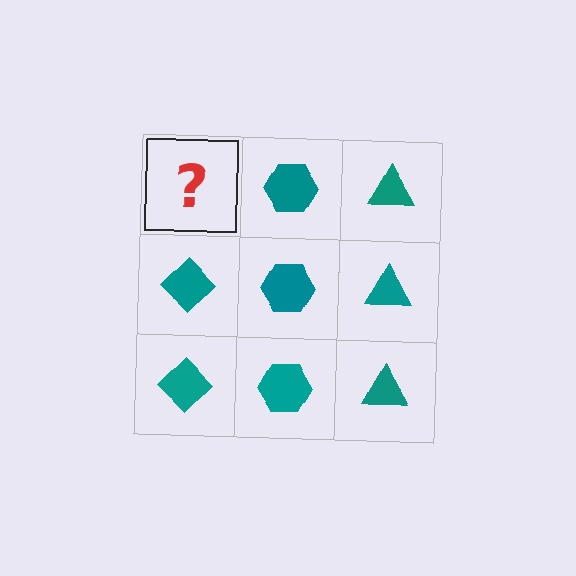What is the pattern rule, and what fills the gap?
The rule is that each column has a consistent shape. The gap should be filled with a teal diamond.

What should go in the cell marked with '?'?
The missing cell should contain a teal diamond.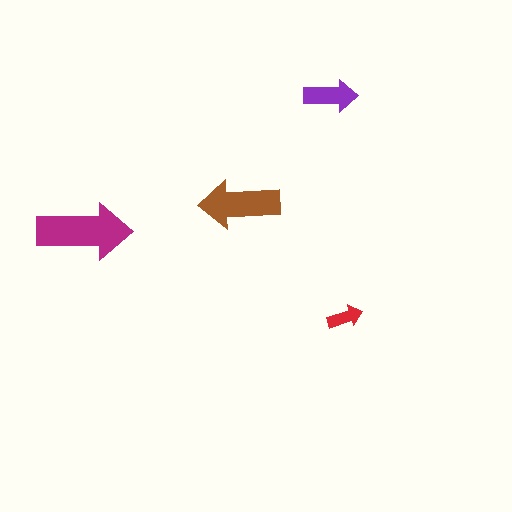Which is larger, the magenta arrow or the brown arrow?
The magenta one.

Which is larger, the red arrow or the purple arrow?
The purple one.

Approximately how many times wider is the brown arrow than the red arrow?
About 2.5 times wider.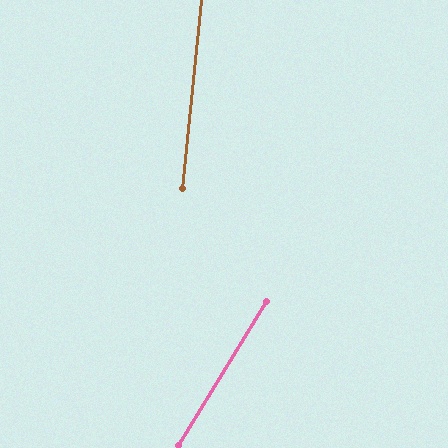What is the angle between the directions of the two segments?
Approximately 26 degrees.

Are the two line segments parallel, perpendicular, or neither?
Neither parallel nor perpendicular — they differ by about 26°.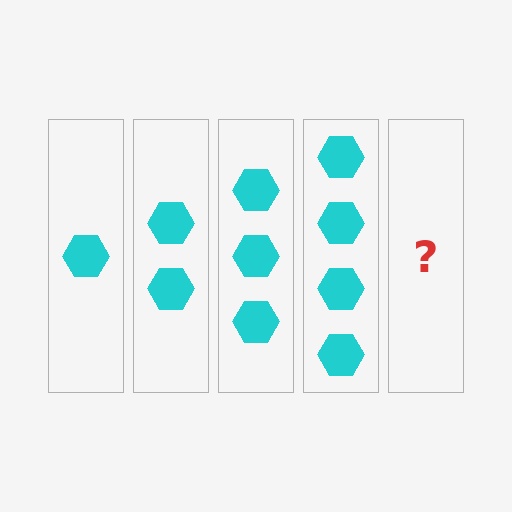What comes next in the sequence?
The next element should be 5 hexagons.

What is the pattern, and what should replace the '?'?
The pattern is that each step adds one more hexagon. The '?' should be 5 hexagons.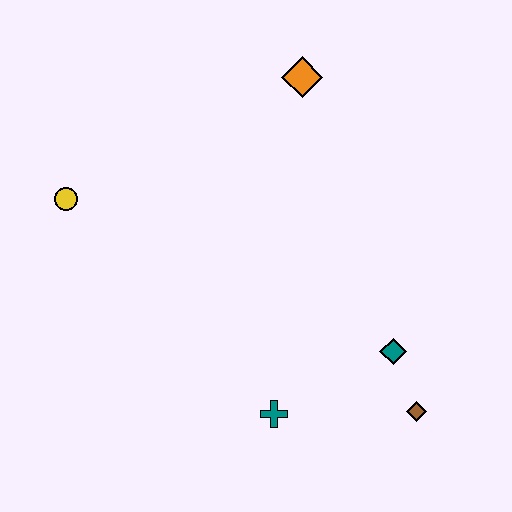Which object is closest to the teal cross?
The teal diamond is closest to the teal cross.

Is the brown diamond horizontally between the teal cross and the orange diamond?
No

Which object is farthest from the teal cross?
The orange diamond is farthest from the teal cross.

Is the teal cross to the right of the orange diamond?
No